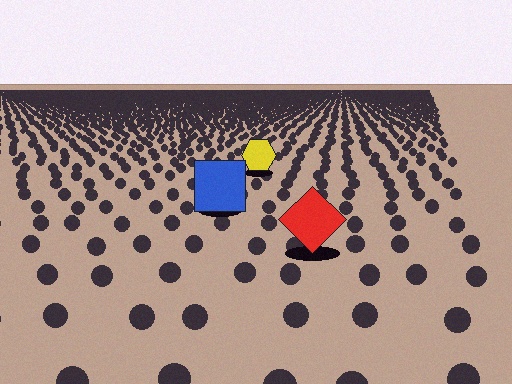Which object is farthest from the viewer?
The yellow hexagon is farthest from the viewer. It appears smaller and the ground texture around it is denser.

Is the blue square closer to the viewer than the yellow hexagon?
Yes. The blue square is closer — you can tell from the texture gradient: the ground texture is coarser near it.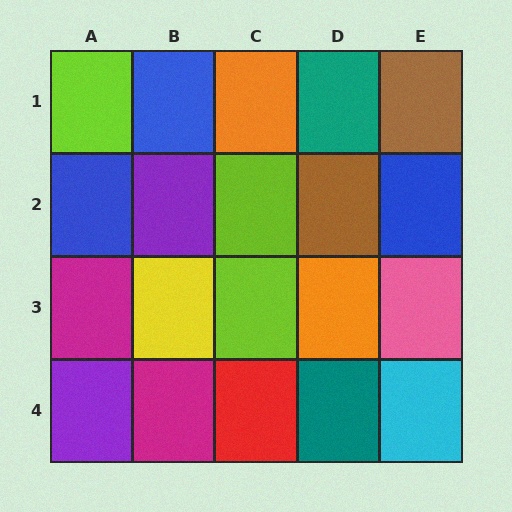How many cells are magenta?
2 cells are magenta.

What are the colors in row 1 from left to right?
Lime, blue, orange, teal, brown.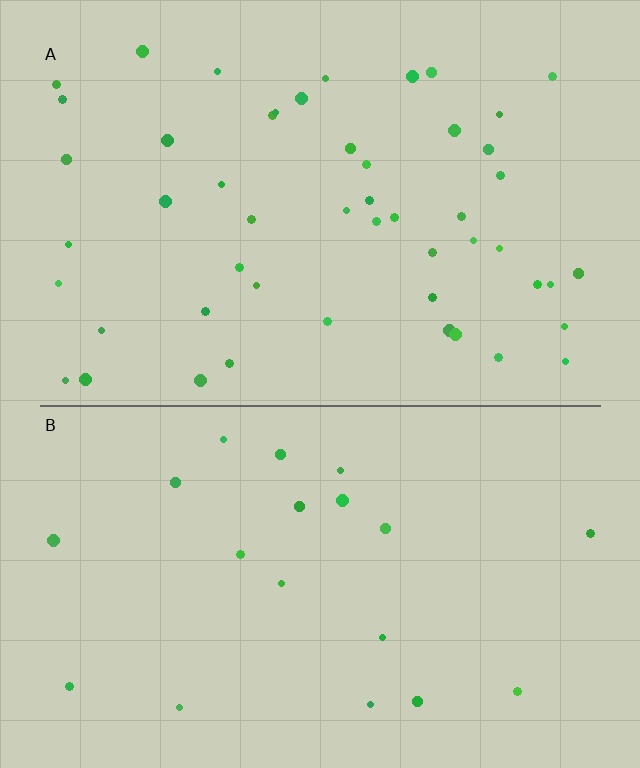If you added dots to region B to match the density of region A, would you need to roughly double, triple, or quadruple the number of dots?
Approximately triple.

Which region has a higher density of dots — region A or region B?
A (the top).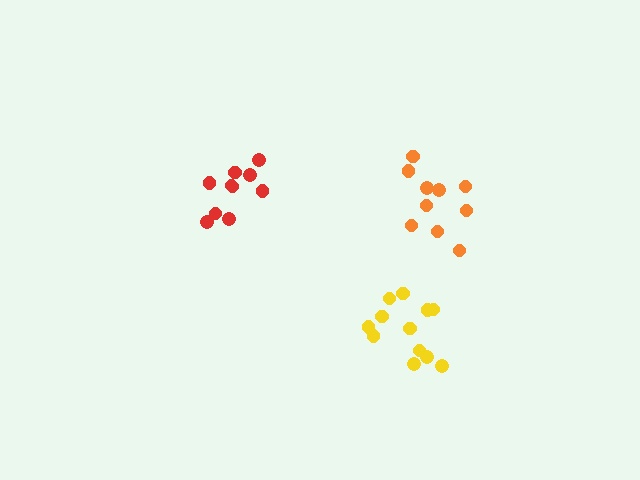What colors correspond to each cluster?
The clusters are colored: orange, red, yellow.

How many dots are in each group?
Group 1: 10 dots, Group 2: 10 dots, Group 3: 12 dots (32 total).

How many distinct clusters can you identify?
There are 3 distinct clusters.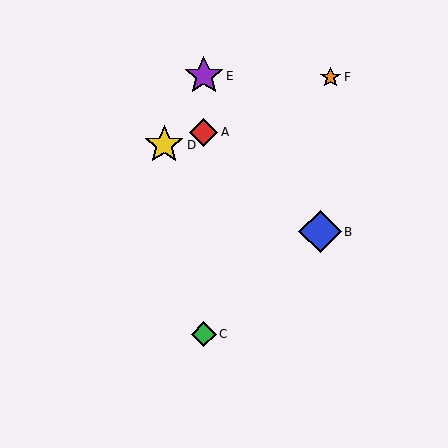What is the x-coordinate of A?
Object A is at x≈204.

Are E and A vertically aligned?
Yes, both are at x≈204.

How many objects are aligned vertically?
3 objects (A, C, E) are aligned vertically.